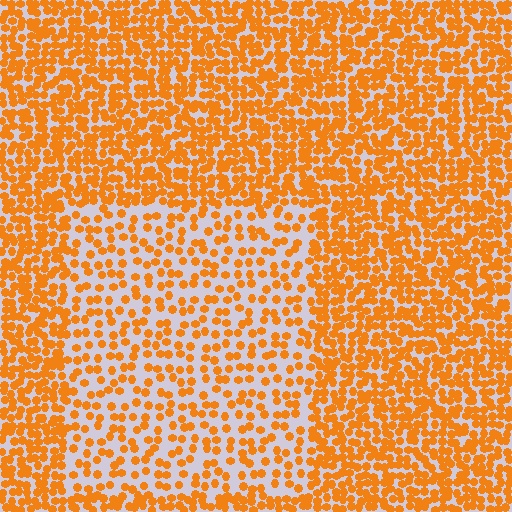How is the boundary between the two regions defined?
The boundary is defined by a change in element density (approximately 2.0x ratio). All elements are the same color, size, and shape.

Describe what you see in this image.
The image contains small orange elements arranged at two different densities. A rectangle-shaped region is visible where the elements are less densely packed than the surrounding area.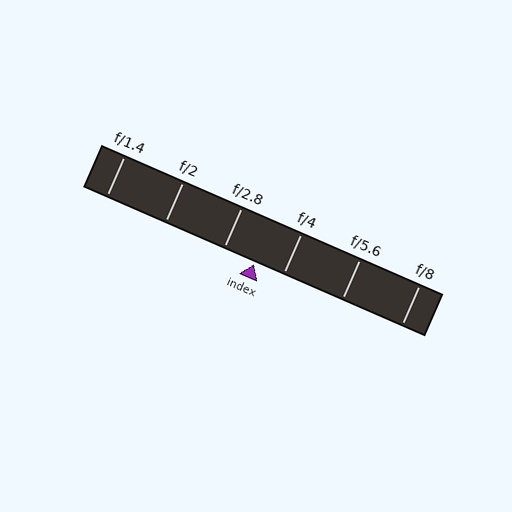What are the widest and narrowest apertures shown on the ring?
The widest aperture shown is f/1.4 and the narrowest is f/8.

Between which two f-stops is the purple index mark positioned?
The index mark is between f/2.8 and f/4.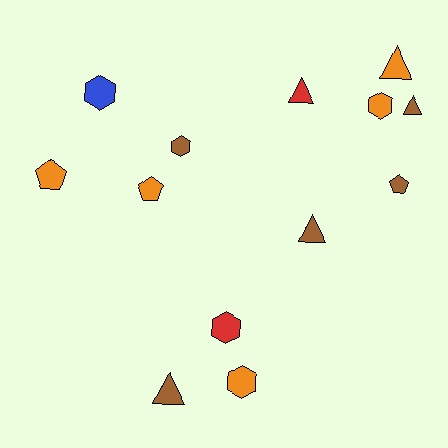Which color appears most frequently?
Brown, with 5 objects.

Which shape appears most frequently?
Hexagon, with 5 objects.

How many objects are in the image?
There are 13 objects.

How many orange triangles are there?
There is 1 orange triangle.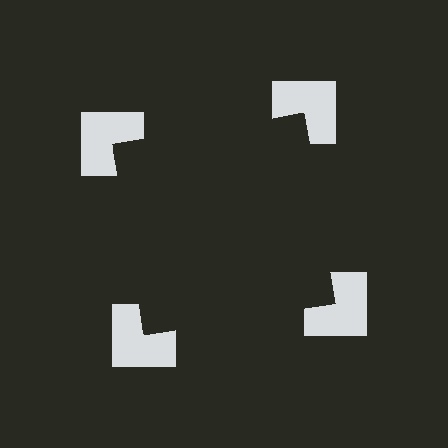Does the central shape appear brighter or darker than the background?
It typically appears slightly darker than the background, even though no actual brightness change is drawn.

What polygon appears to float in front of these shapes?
An illusory square — its edges are inferred from the aligned wedge cuts in the notched squares, not physically drawn.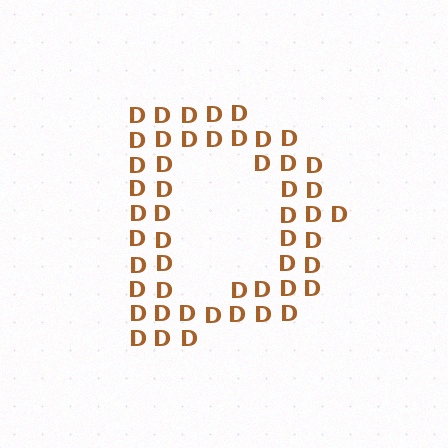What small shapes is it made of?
It is made of small letter D's.